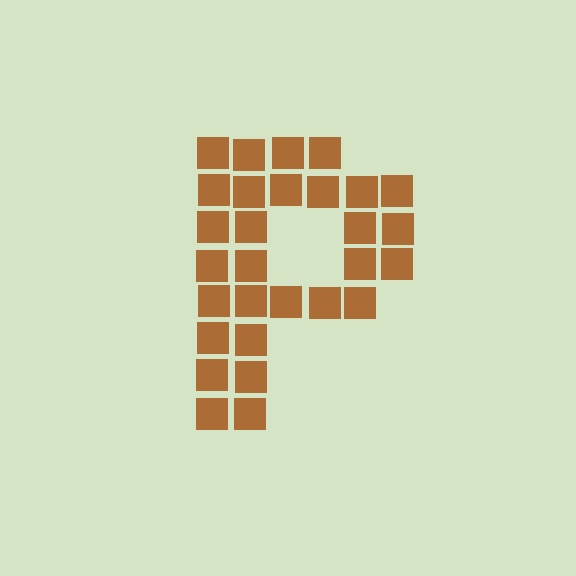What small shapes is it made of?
It is made of small squares.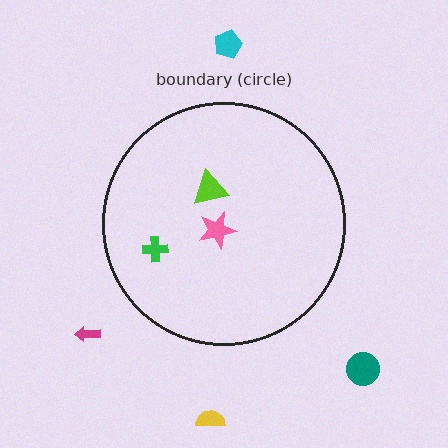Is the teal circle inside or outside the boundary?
Outside.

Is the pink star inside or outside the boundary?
Inside.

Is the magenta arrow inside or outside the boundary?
Outside.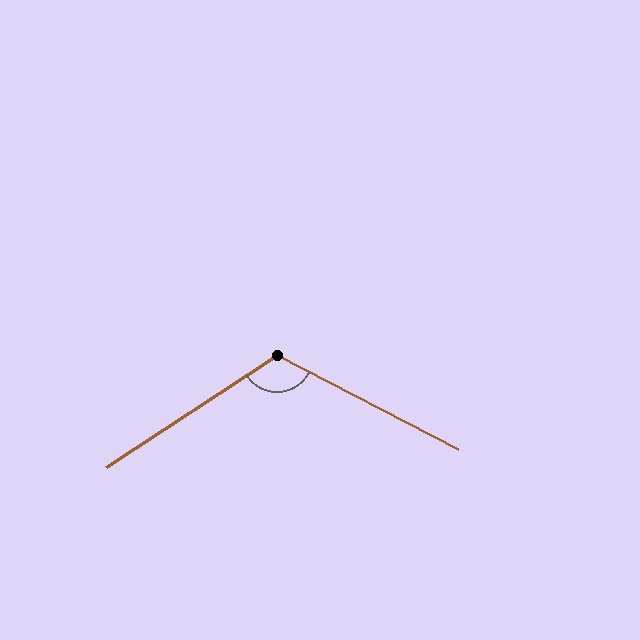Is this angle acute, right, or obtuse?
It is obtuse.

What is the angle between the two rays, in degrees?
Approximately 120 degrees.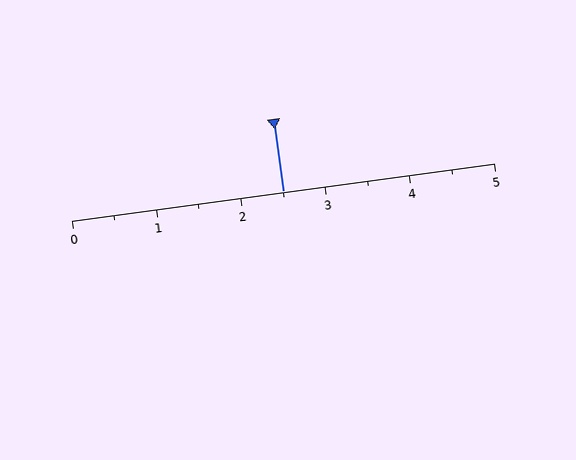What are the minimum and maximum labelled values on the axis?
The axis runs from 0 to 5.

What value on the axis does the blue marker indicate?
The marker indicates approximately 2.5.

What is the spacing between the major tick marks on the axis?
The major ticks are spaced 1 apart.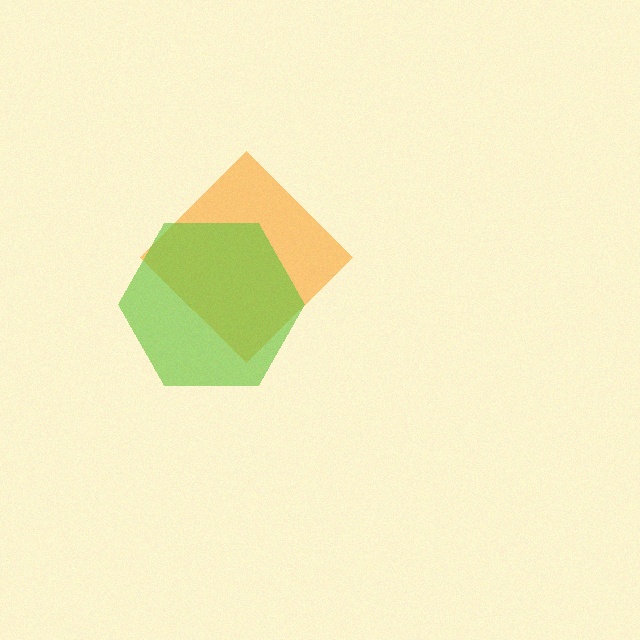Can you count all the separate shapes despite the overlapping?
Yes, there are 2 separate shapes.